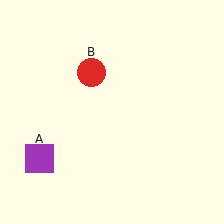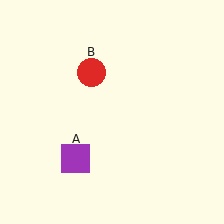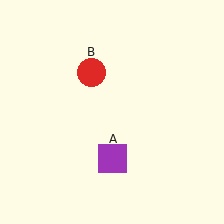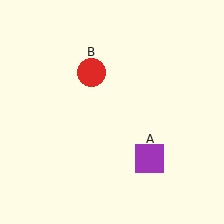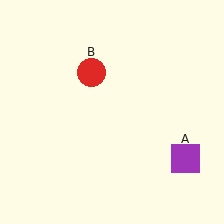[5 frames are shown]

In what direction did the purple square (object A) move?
The purple square (object A) moved right.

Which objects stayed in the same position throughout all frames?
Red circle (object B) remained stationary.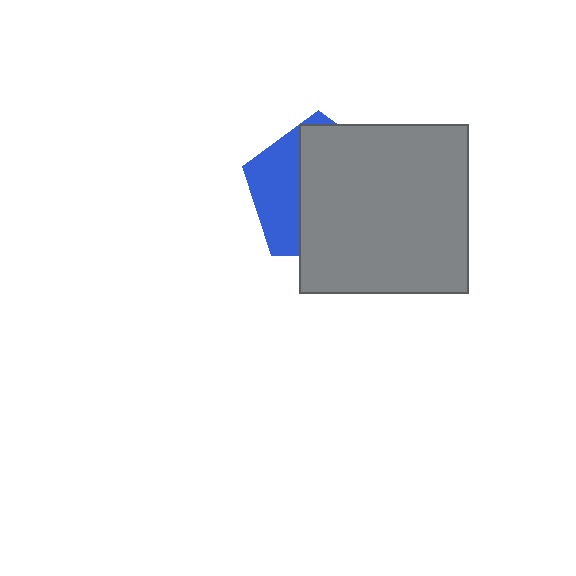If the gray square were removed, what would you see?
You would see the complete blue pentagon.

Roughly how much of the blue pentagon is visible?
A small part of it is visible (roughly 34%).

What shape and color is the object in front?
The object in front is a gray square.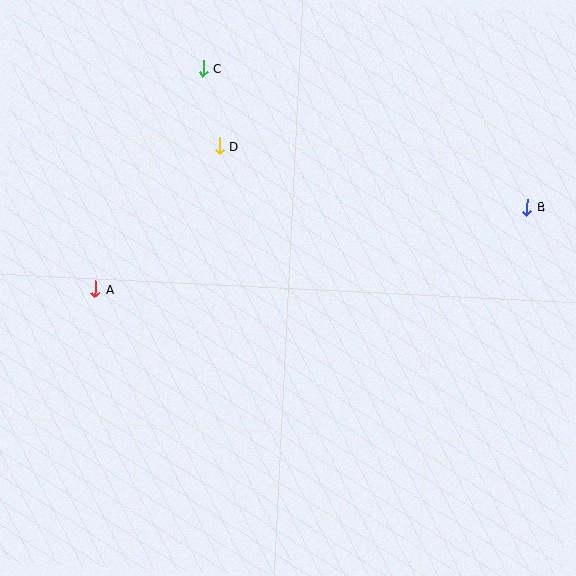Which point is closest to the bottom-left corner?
Point A is closest to the bottom-left corner.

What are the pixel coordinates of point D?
Point D is at (219, 146).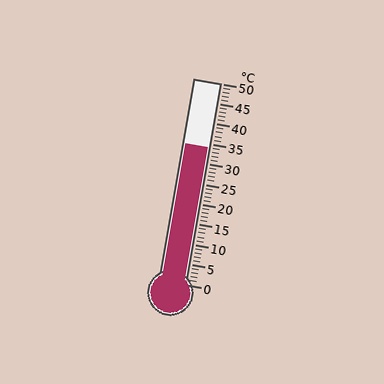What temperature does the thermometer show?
The thermometer shows approximately 34°C.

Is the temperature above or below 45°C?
The temperature is below 45°C.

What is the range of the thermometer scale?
The thermometer scale ranges from 0°C to 50°C.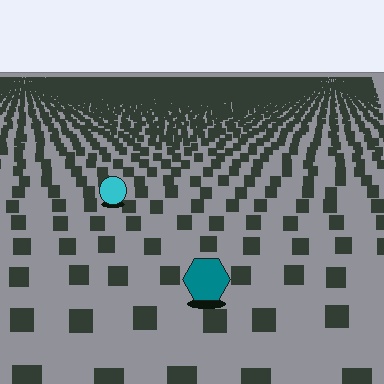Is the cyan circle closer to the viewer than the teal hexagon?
No. The teal hexagon is closer — you can tell from the texture gradient: the ground texture is coarser near it.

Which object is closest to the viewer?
The teal hexagon is closest. The texture marks near it are larger and more spread out.